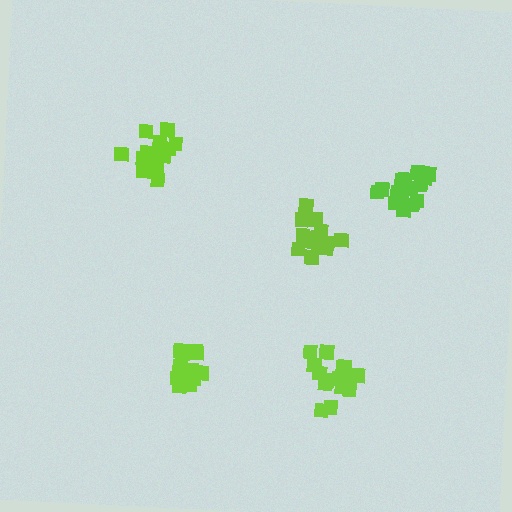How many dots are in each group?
Group 1: 17 dots, Group 2: 15 dots, Group 3: 16 dots, Group 4: 18 dots, Group 5: 19 dots (85 total).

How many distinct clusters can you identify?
There are 5 distinct clusters.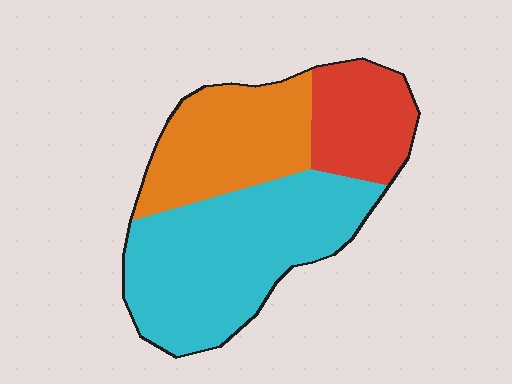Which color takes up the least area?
Red, at roughly 20%.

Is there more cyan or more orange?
Cyan.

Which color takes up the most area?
Cyan, at roughly 50%.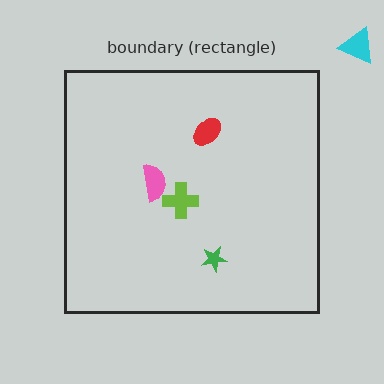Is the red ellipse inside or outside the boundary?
Inside.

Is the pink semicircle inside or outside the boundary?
Inside.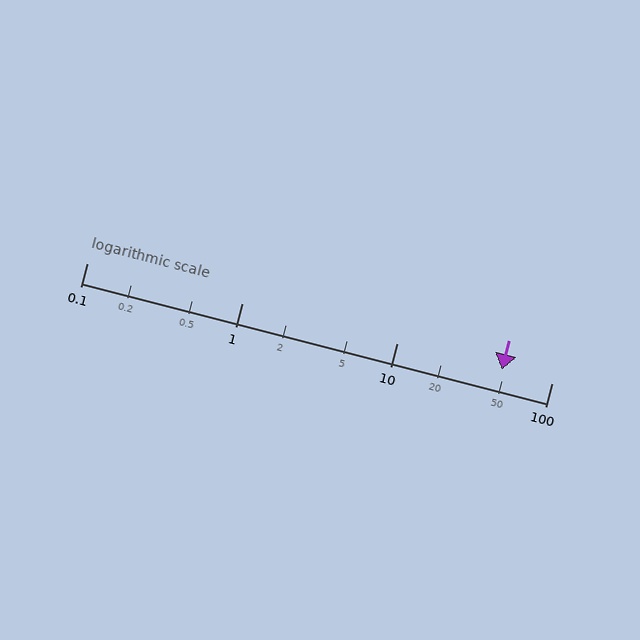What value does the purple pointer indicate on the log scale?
The pointer indicates approximately 48.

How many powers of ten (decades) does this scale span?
The scale spans 3 decades, from 0.1 to 100.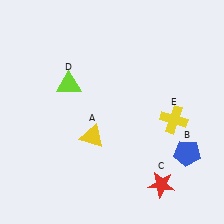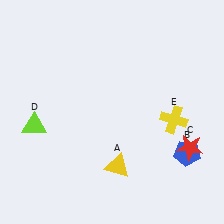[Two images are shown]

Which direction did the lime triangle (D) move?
The lime triangle (D) moved down.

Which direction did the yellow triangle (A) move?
The yellow triangle (A) moved down.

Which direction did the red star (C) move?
The red star (C) moved up.